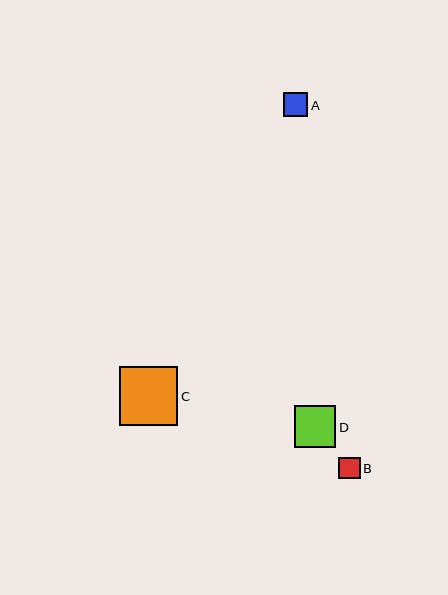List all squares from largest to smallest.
From largest to smallest: C, D, A, B.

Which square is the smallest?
Square B is the smallest with a size of approximately 21 pixels.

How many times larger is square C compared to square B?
Square C is approximately 2.7 times the size of square B.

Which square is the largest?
Square C is the largest with a size of approximately 58 pixels.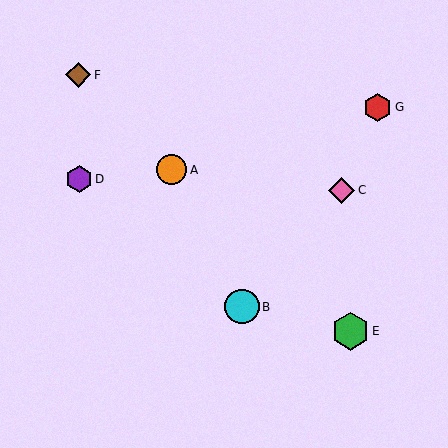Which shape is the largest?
The green hexagon (labeled E) is the largest.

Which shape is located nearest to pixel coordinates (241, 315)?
The cyan circle (labeled B) at (242, 307) is nearest to that location.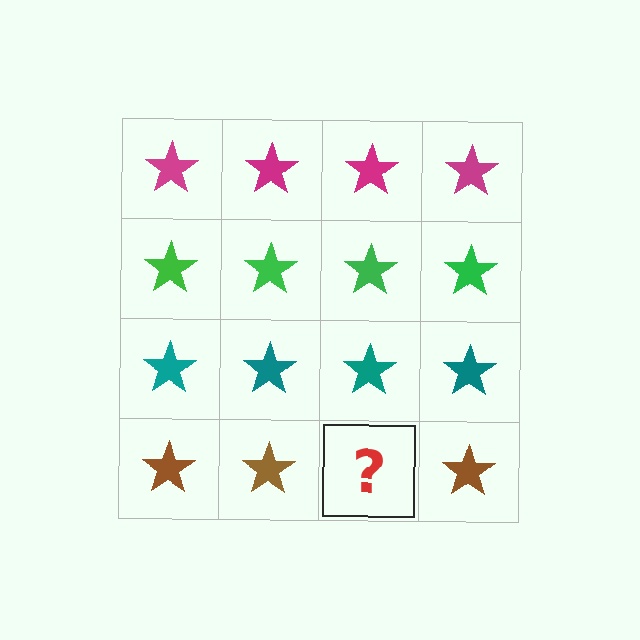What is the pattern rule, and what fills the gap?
The rule is that each row has a consistent color. The gap should be filled with a brown star.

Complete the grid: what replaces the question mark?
The question mark should be replaced with a brown star.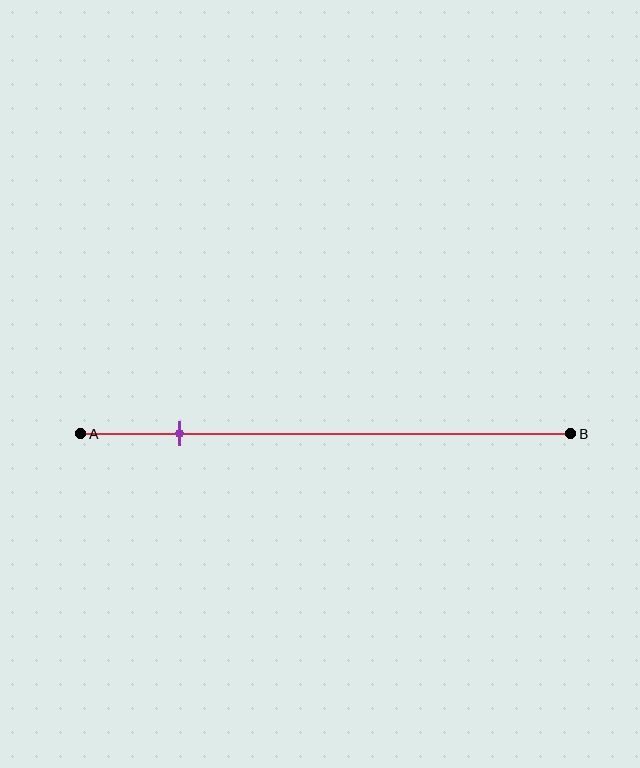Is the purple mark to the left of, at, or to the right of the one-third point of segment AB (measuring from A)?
The purple mark is to the left of the one-third point of segment AB.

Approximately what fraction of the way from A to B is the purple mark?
The purple mark is approximately 20% of the way from A to B.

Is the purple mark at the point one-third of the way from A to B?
No, the mark is at about 20% from A, not at the 33% one-third point.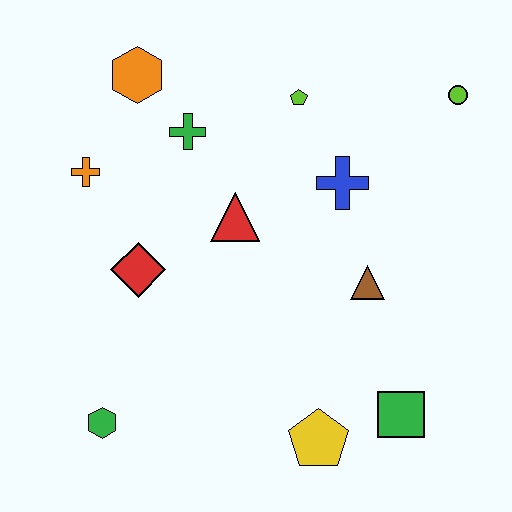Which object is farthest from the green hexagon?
The lime circle is farthest from the green hexagon.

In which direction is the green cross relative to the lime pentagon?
The green cross is to the left of the lime pentagon.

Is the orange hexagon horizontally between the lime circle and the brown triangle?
No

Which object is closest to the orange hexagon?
The green cross is closest to the orange hexagon.